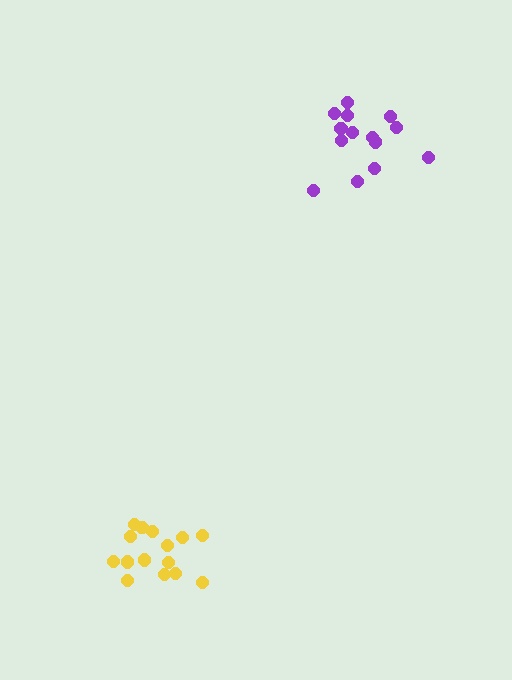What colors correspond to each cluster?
The clusters are colored: yellow, purple.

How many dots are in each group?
Group 1: 15 dots, Group 2: 14 dots (29 total).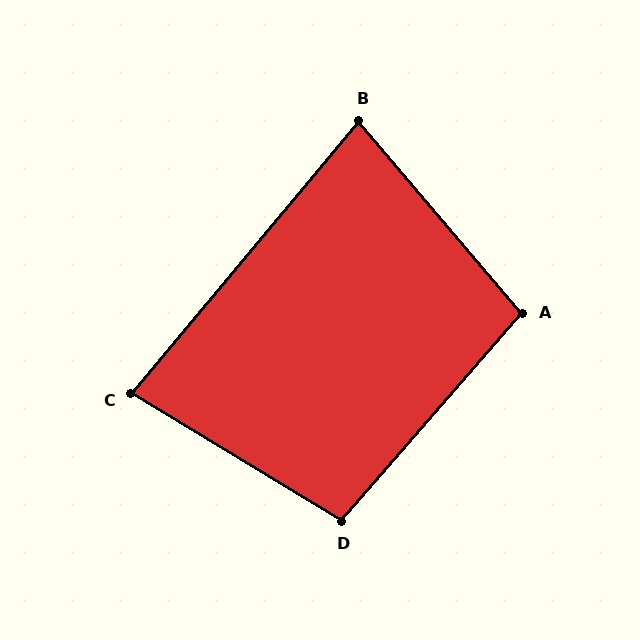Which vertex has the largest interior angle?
D, at approximately 100 degrees.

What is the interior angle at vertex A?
Approximately 98 degrees (obtuse).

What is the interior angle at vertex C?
Approximately 82 degrees (acute).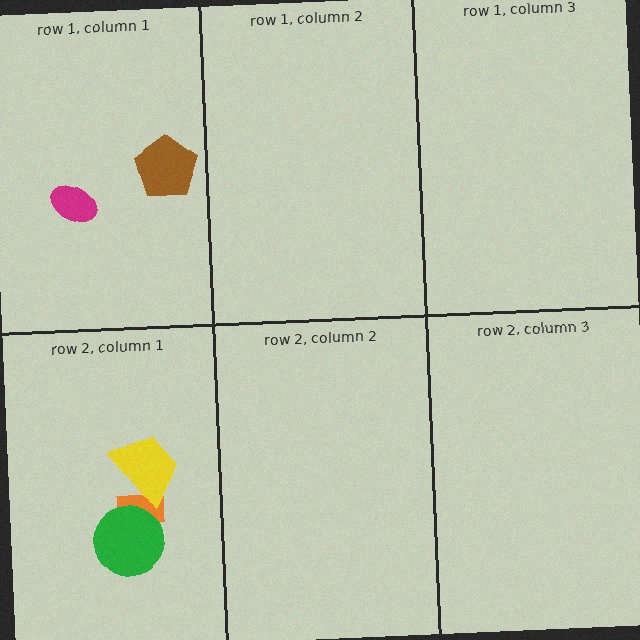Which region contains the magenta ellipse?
The row 1, column 1 region.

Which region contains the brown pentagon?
The row 1, column 1 region.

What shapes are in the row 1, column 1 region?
The magenta ellipse, the brown pentagon.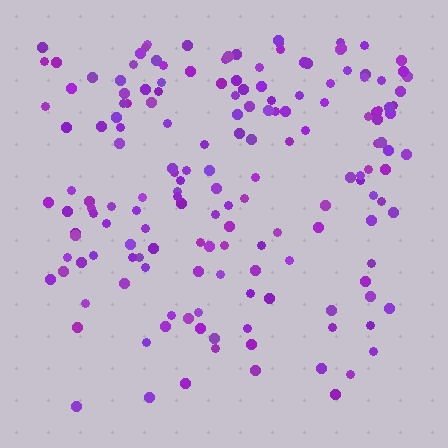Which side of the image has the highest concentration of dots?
The top.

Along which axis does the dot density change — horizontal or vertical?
Vertical.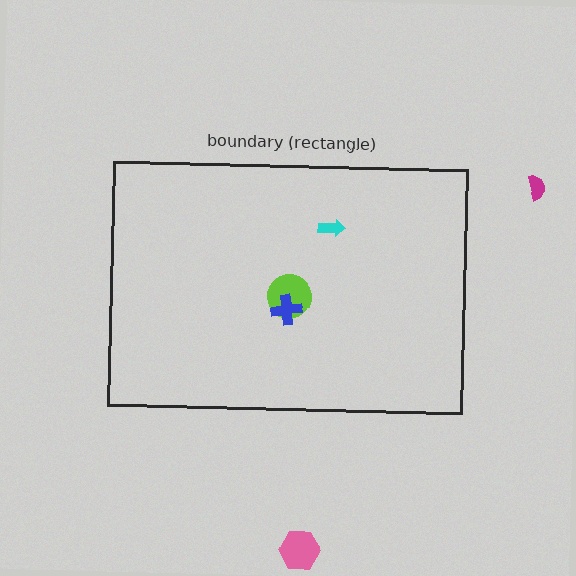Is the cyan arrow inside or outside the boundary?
Inside.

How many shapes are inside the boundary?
3 inside, 2 outside.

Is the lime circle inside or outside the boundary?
Inside.